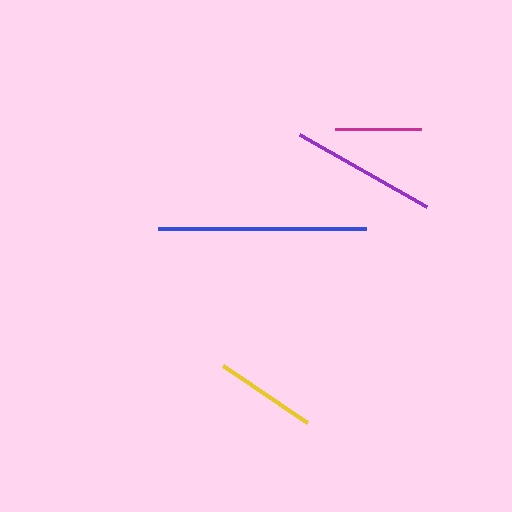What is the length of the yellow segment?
The yellow segment is approximately 102 pixels long.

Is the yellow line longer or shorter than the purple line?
The purple line is longer than the yellow line.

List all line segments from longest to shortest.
From longest to shortest: blue, purple, yellow, magenta.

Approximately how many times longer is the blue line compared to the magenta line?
The blue line is approximately 2.4 times the length of the magenta line.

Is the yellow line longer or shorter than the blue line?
The blue line is longer than the yellow line.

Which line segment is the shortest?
The magenta line is the shortest at approximately 86 pixels.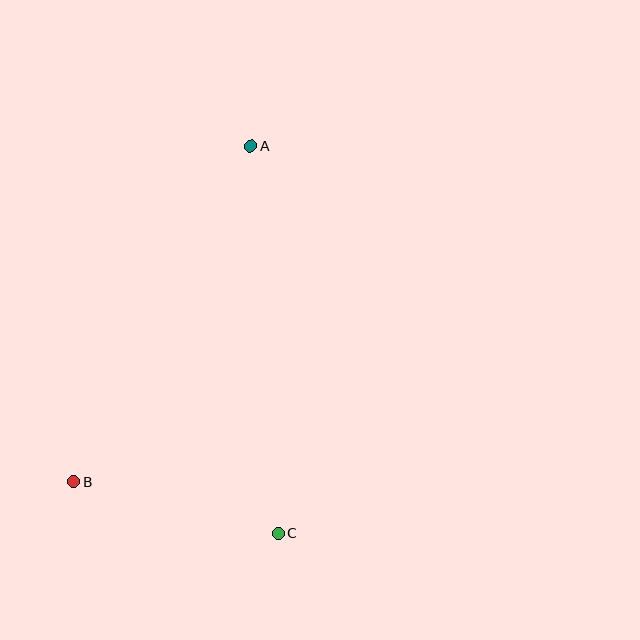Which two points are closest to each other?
Points B and C are closest to each other.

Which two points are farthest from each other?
Points A and C are farthest from each other.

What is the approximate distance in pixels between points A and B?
The distance between A and B is approximately 379 pixels.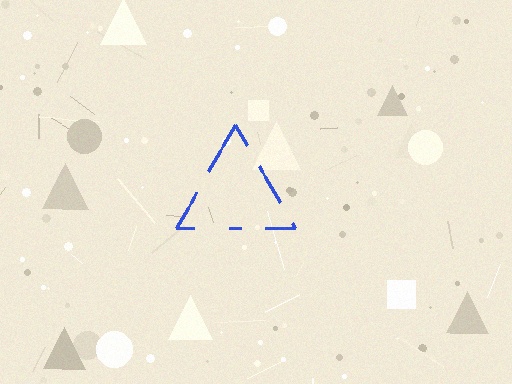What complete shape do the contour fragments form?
The contour fragments form a triangle.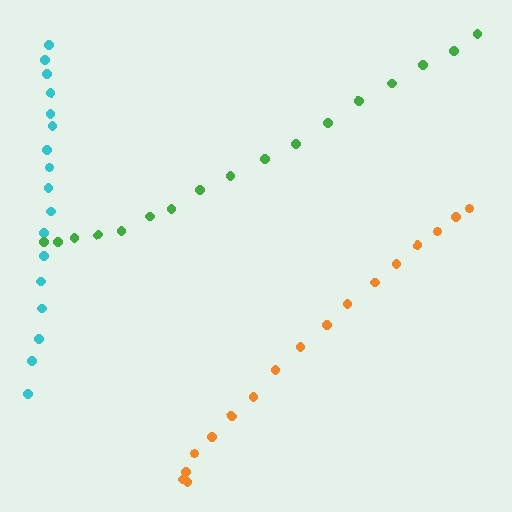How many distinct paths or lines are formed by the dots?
There are 3 distinct paths.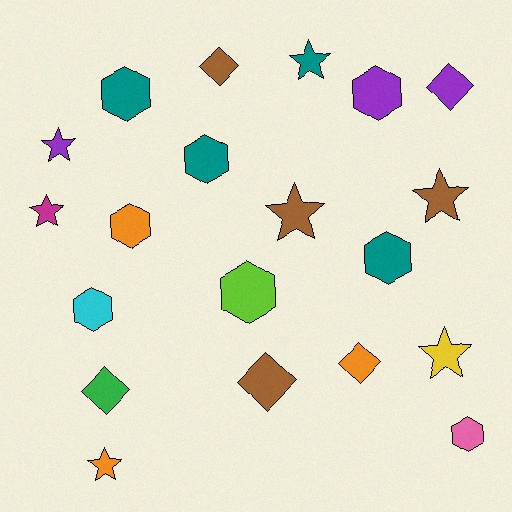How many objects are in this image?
There are 20 objects.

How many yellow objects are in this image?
There is 1 yellow object.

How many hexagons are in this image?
There are 8 hexagons.